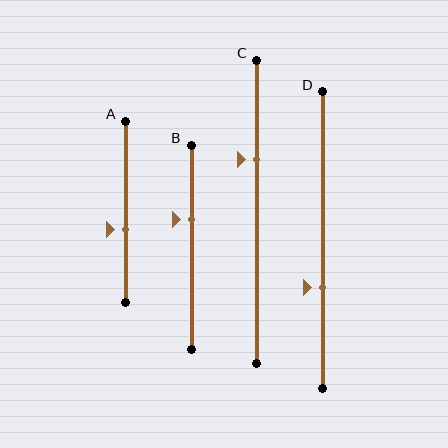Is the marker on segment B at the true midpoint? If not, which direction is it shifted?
No, the marker on segment B is shifted upward by about 14% of the segment length.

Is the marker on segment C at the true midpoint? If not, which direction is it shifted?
No, the marker on segment C is shifted upward by about 17% of the segment length.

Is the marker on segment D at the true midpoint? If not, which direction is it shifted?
No, the marker on segment D is shifted downward by about 16% of the segment length.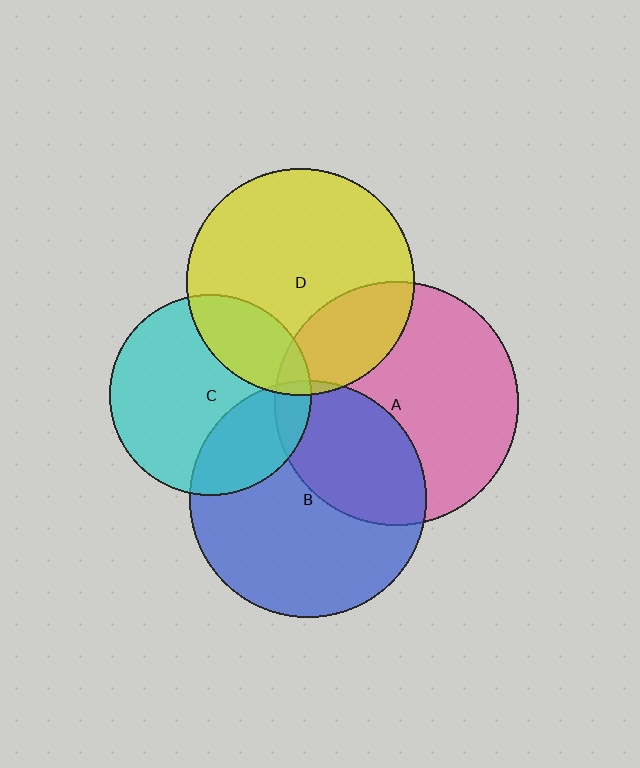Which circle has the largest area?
Circle A (pink).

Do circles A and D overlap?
Yes.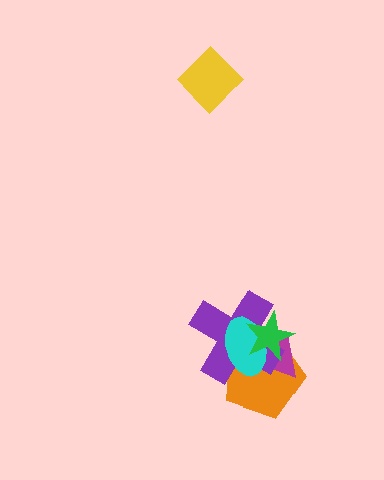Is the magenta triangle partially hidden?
Yes, it is partially covered by another shape.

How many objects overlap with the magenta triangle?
4 objects overlap with the magenta triangle.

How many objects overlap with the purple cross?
4 objects overlap with the purple cross.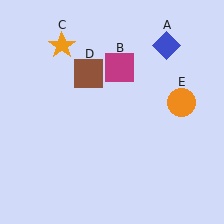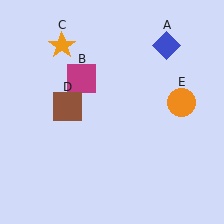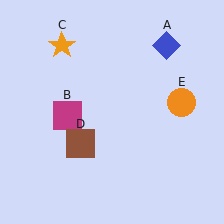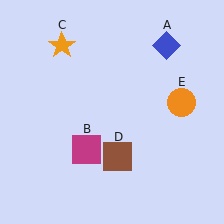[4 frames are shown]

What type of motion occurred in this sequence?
The magenta square (object B), brown square (object D) rotated counterclockwise around the center of the scene.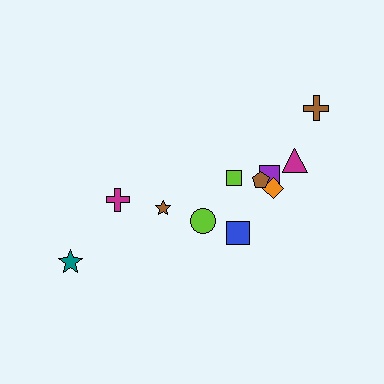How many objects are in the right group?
There are 8 objects.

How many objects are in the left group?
There are 3 objects.